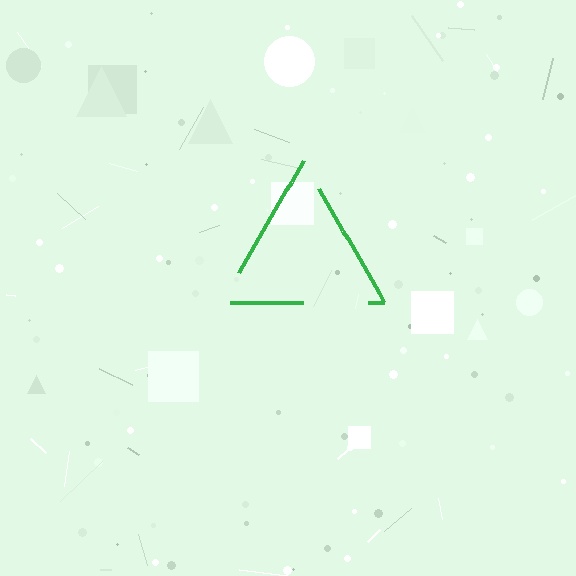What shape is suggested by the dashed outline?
The dashed outline suggests a triangle.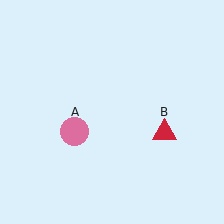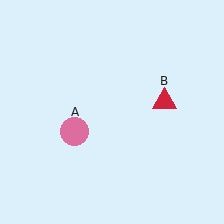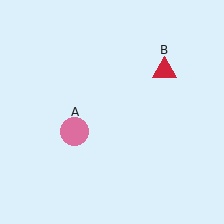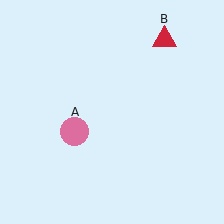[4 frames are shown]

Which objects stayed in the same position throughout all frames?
Pink circle (object A) remained stationary.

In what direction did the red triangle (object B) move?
The red triangle (object B) moved up.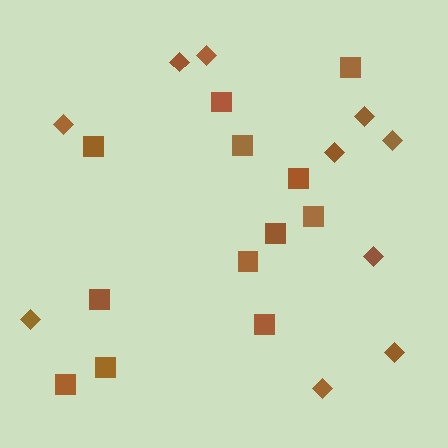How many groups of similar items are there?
There are 2 groups: one group of diamonds (10) and one group of squares (12).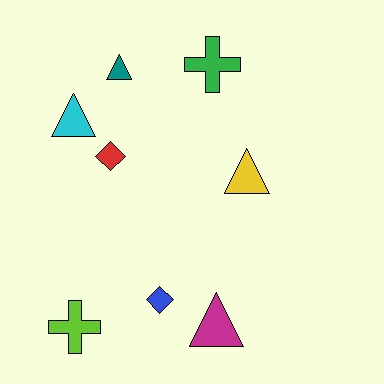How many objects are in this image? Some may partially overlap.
There are 8 objects.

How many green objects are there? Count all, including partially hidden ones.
There is 1 green object.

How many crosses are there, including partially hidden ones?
There are 2 crosses.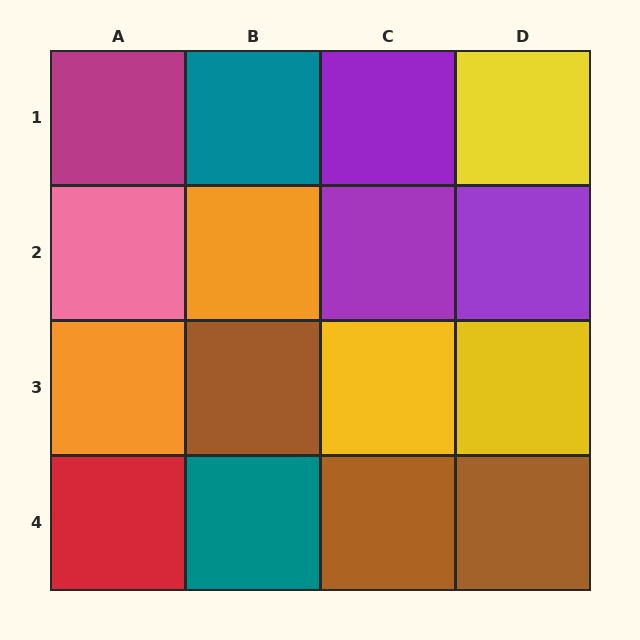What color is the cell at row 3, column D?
Yellow.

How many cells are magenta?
1 cell is magenta.